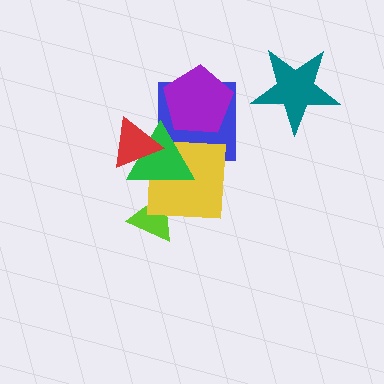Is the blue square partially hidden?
Yes, it is partially covered by another shape.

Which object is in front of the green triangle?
The red triangle is in front of the green triangle.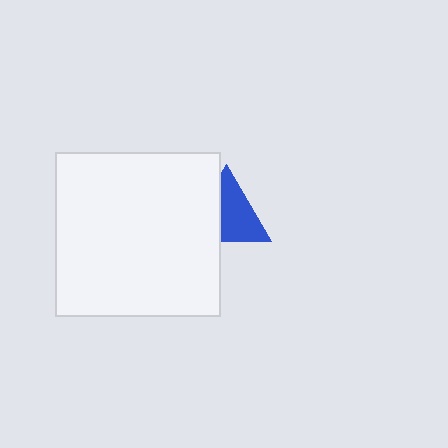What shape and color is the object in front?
The object in front is a white square.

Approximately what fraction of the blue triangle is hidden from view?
Roughly 40% of the blue triangle is hidden behind the white square.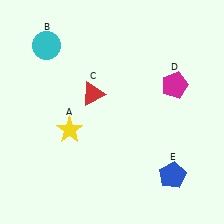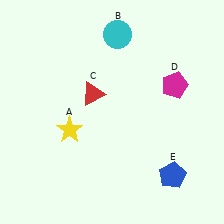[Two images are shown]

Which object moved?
The cyan circle (B) moved right.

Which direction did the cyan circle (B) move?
The cyan circle (B) moved right.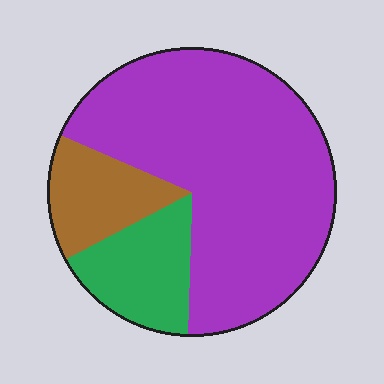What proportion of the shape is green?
Green takes up between a sixth and a third of the shape.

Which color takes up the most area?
Purple, at roughly 70%.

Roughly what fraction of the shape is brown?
Brown covers about 15% of the shape.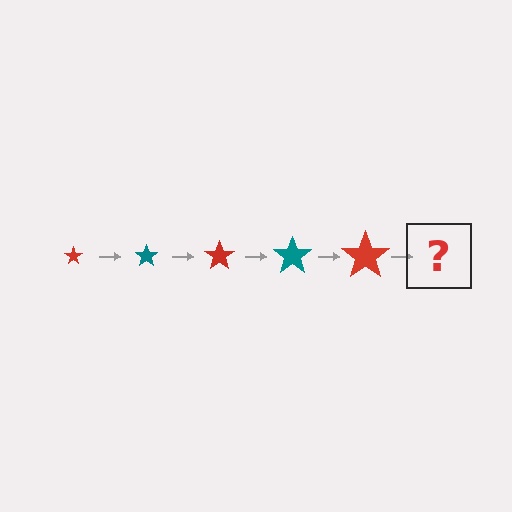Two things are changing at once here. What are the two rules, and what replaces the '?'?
The two rules are that the star grows larger each step and the color cycles through red and teal. The '?' should be a teal star, larger than the previous one.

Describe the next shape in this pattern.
It should be a teal star, larger than the previous one.